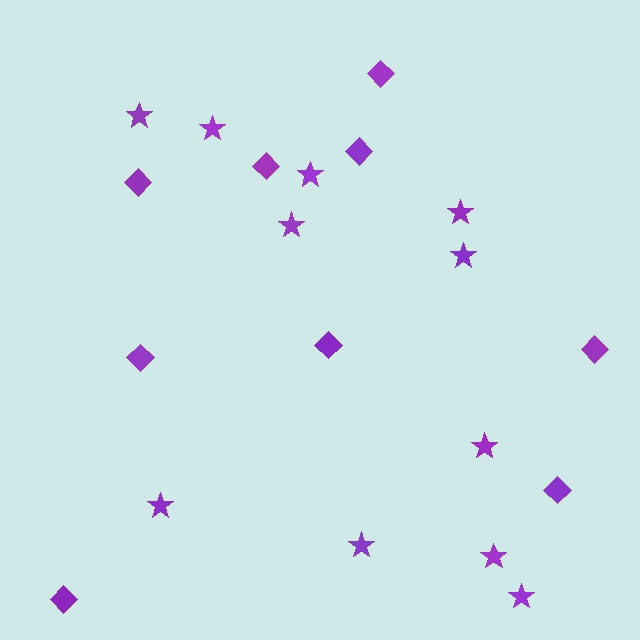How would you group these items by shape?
There are 2 groups: one group of stars (11) and one group of diamonds (9).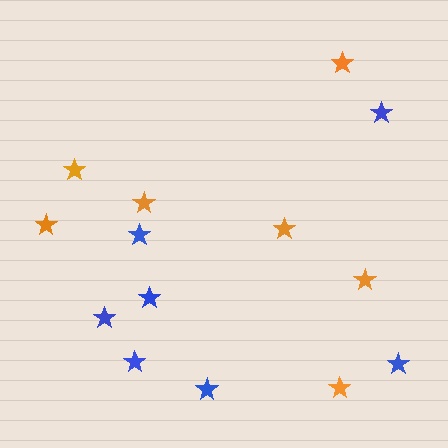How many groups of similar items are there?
There are 2 groups: one group of orange stars (7) and one group of blue stars (7).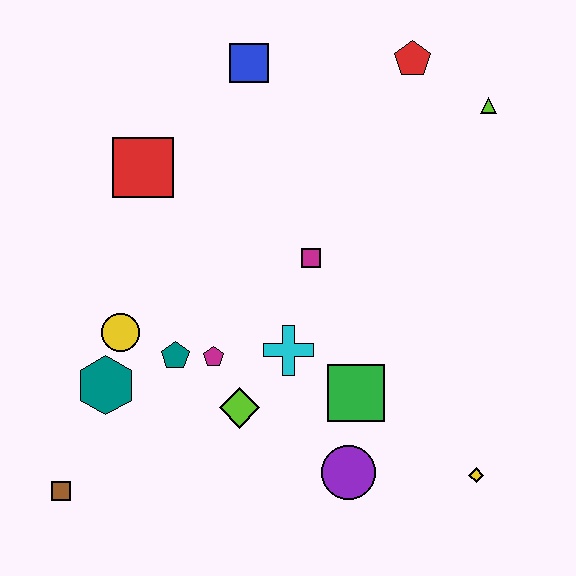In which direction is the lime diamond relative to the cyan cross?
The lime diamond is below the cyan cross.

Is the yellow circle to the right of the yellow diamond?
No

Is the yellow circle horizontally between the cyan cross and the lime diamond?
No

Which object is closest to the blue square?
The red square is closest to the blue square.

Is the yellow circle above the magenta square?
No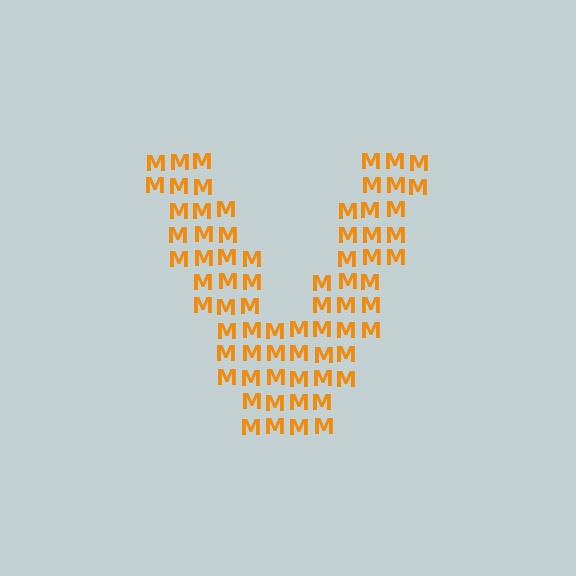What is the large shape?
The large shape is the letter V.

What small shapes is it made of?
It is made of small letter M's.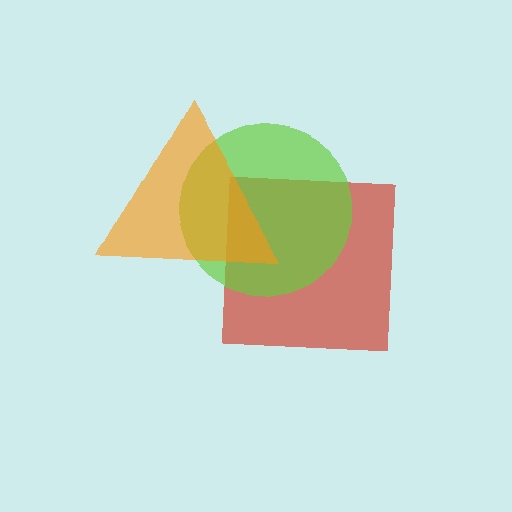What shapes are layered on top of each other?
The layered shapes are: a red square, a lime circle, an orange triangle.